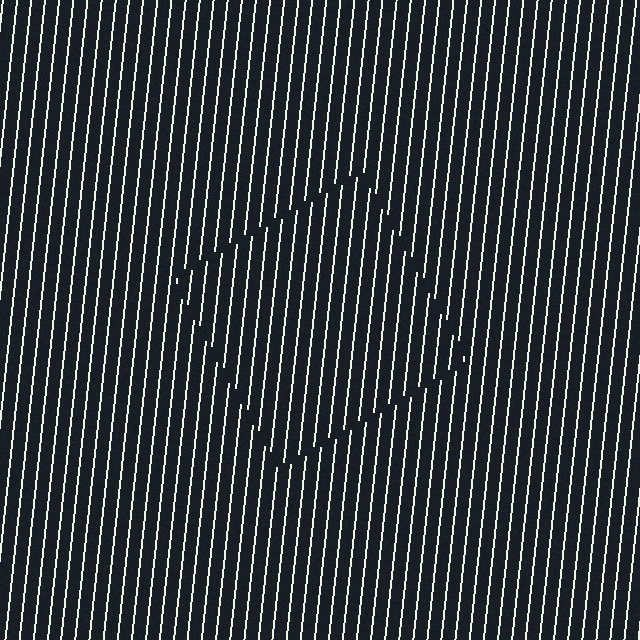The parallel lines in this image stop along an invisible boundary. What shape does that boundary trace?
An illusory square. The interior of the shape contains the same grating, shifted by half a period — the contour is defined by the phase discontinuity where line-ends from the inner and outer gratings abut.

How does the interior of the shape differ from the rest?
The interior of the shape contains the same grating, shifted by half a period — the contour is defined by the phase discontinuity where line-ends from the inner and outer gratings abut.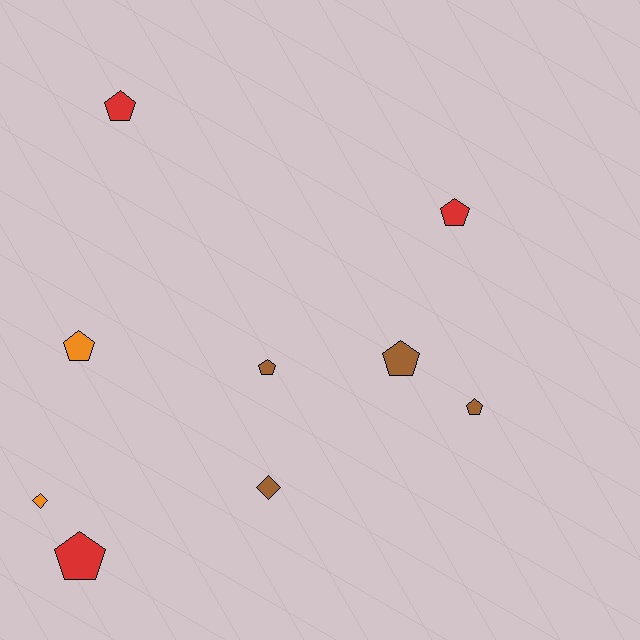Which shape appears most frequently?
Pentagon, with 7 objects.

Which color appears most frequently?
Brown, with 4 objects.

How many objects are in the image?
There are 9 objects.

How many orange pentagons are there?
There is 1 orange pentagon.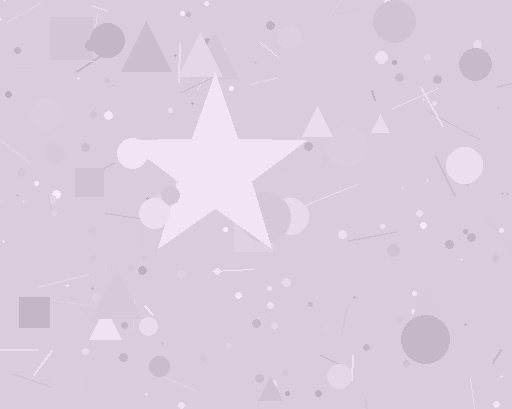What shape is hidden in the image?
A star is hidden in the image.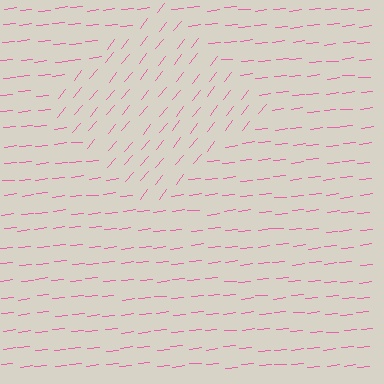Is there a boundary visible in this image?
Yes, there is a texture boundary formed by a change in line orientation.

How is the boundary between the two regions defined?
The boundary is defined purely by a change in line orientation (approximately 45 degrees difference). All lines are the same color and thickness.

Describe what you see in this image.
The image is filled with small pink line segments. A diamond region in the image has lines oriented differently from the surrounding lines, creating a visible texture boundary.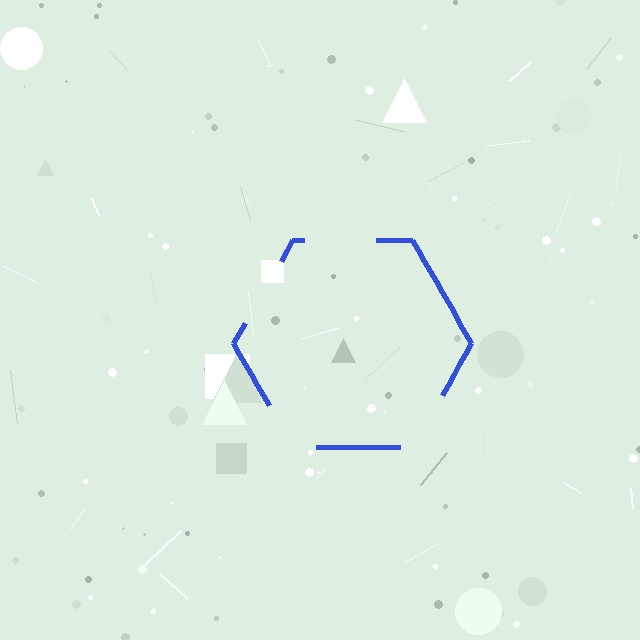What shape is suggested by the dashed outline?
The dashed outline suggests a hexagon.